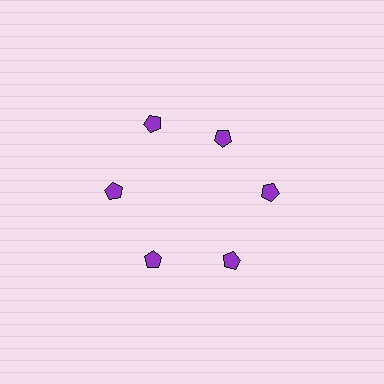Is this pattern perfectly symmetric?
No. The 6 purple pentagons are arranged in a ring, but one element near the 1 o'clock position is pulled inward toward the center, breaking the 6-fold rotational symmetry.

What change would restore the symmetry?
The symmetry would be restored by moving it outward, back onto the ring so that all 6 pentagons sit at equal angles and equal distance from the center.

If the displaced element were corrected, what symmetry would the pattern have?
It would have 6-fold rotational symmetry — the pattern would map onto itself every 60 degrees.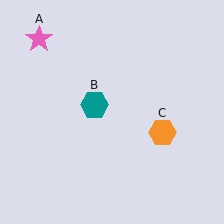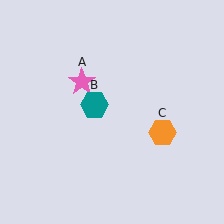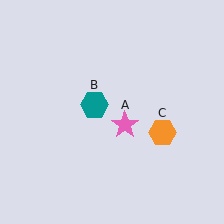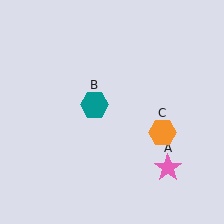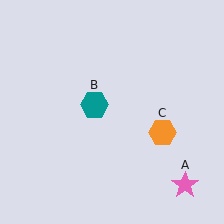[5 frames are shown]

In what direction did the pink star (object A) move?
The pink star (object A) moved down and to the right.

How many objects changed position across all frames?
1 object changed position: pink star (object A).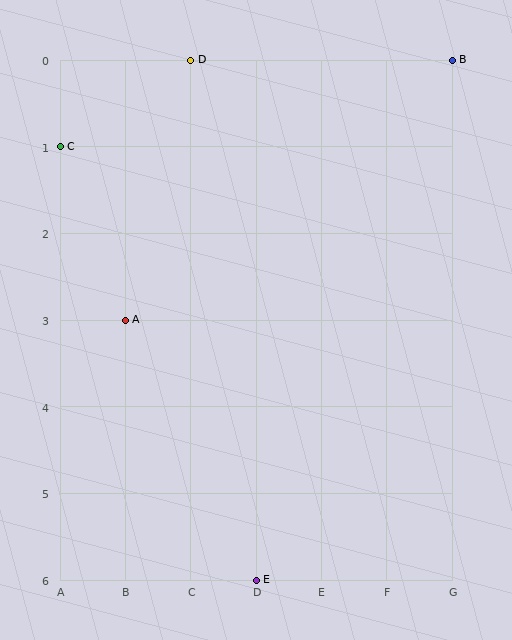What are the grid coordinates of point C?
Point C is at grid coordinates (A, 1).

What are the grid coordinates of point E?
Point E is at grid coordinates (D, 6).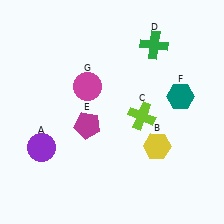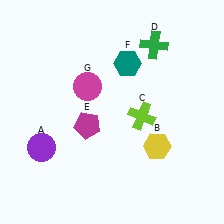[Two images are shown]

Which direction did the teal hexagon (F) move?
The teal hexagon (F) moved left.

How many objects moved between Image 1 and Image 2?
1 object moved between the two images.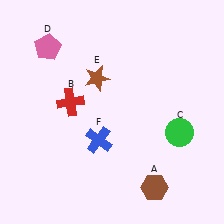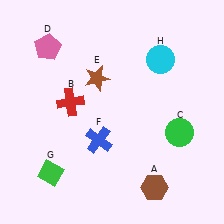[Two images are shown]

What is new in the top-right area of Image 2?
A cyan circle (H) was added in the top-right area of Image 2.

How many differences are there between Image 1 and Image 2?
There are 2 differences between the two images.